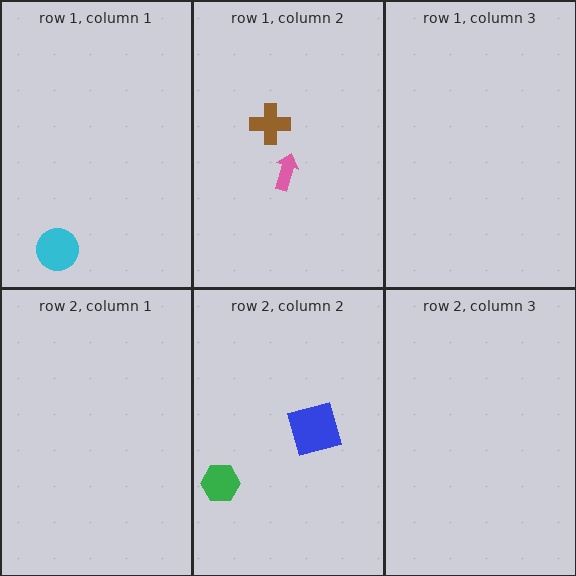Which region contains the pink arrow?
The row 1, column 2 region.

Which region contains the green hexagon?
The row 2, column 2 region.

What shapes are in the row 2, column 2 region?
The blue diamond, the green hexagon.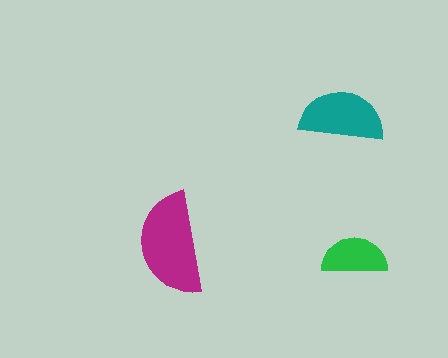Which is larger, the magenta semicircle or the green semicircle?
The magenta one.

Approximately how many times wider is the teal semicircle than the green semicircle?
About 1.5 times wider.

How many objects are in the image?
There are 3 objects in the image.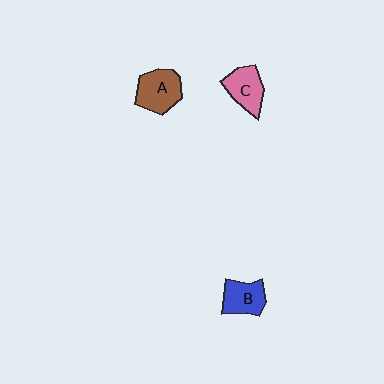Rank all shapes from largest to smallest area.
From largest to smallest: A (brown), C (pink), B (blue).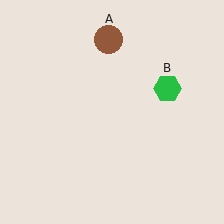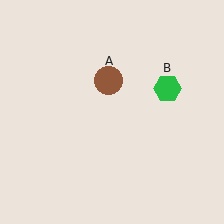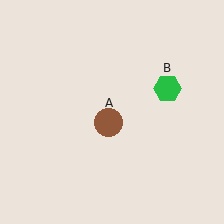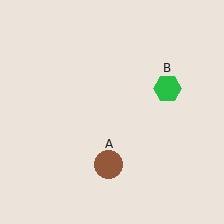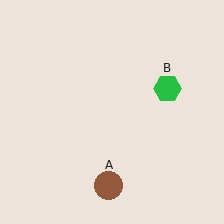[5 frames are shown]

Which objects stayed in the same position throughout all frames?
Green hexagon (object B) remained stationary.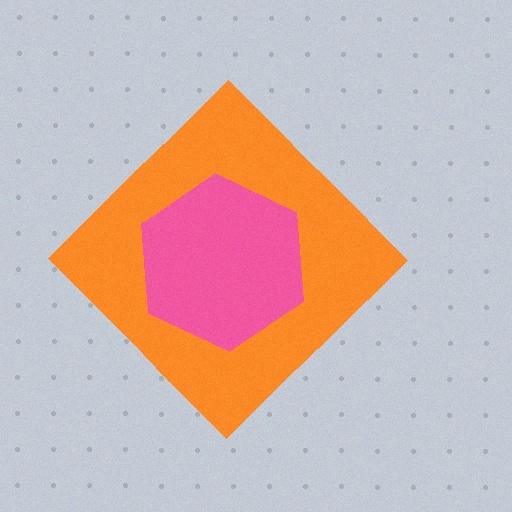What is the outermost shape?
The orange diamond.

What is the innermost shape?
The pink hexagon.